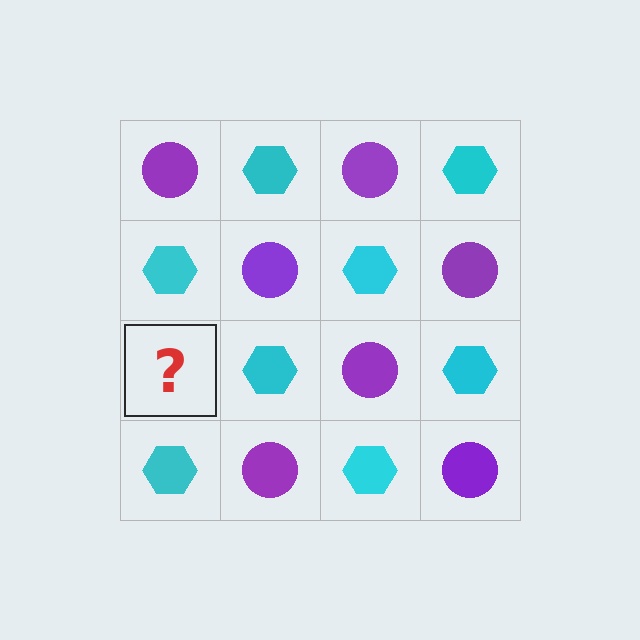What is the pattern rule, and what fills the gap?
The rule is that it alternates purple circle and cyan hexagon in a checkerboard pattern. The gap should be filled with a purple circle.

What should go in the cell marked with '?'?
The missing cell should contain a purple circle.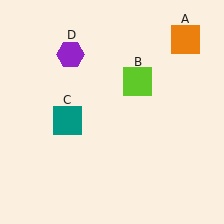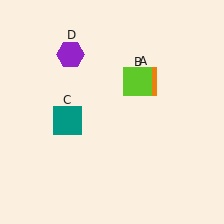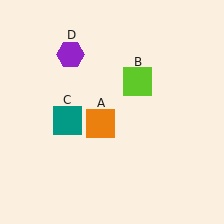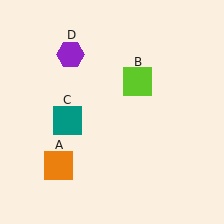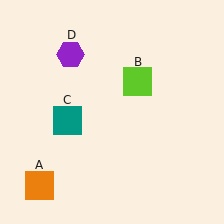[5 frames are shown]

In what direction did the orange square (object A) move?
The orange square (object A) moved down and to the left.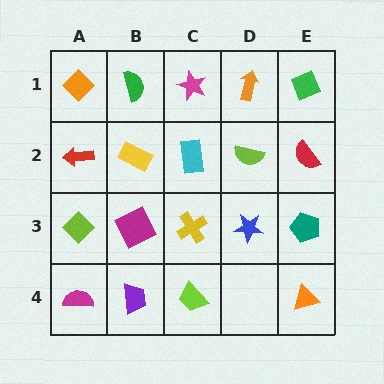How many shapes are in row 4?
4 shapes.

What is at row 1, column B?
A green semicircle.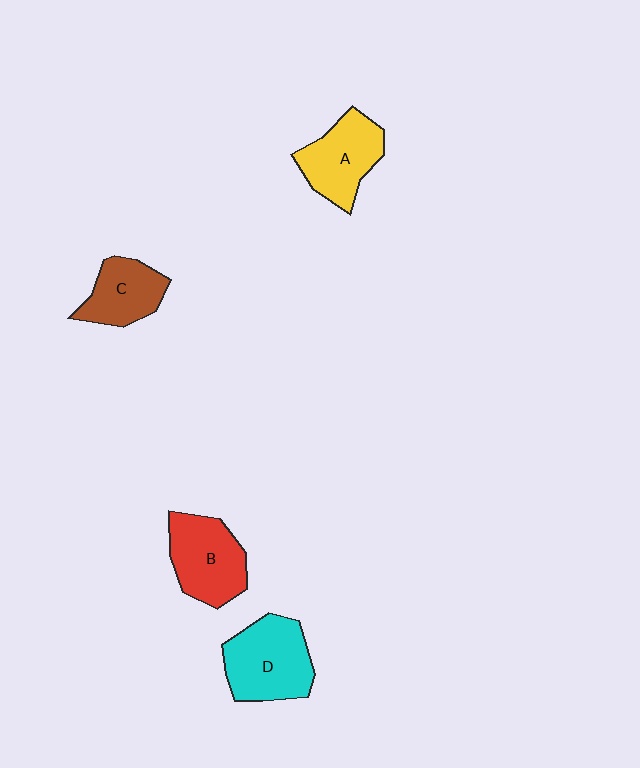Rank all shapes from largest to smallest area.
From largest to smallest: D (cyan), B (red), A (yellow), C (brown).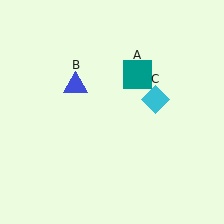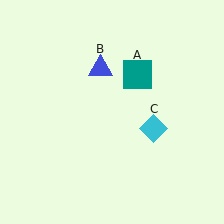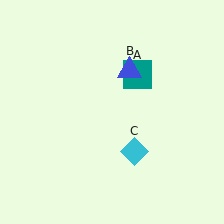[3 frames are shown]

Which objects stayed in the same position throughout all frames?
Teal square (object A) remained stationary.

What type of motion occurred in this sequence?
The blue triangle (object B), cyan diamond (object C) rotated clockwise around the center of the scene.